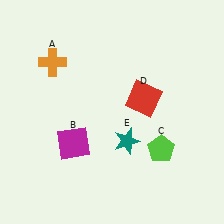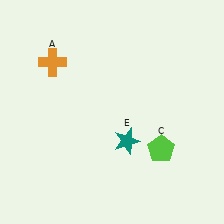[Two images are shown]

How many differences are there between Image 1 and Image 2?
There are 2 differences between the two images.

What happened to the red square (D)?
The red square (D) was removed in Image 2. It was in the top-right area of Image 1.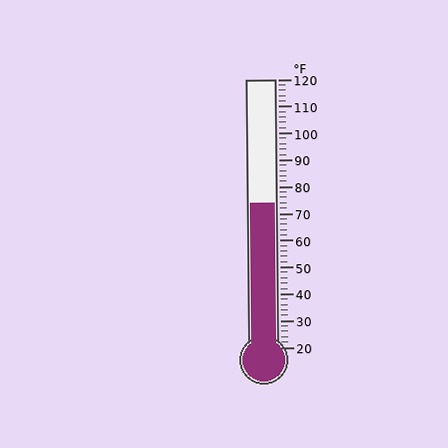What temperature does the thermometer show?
The thermometer shows approximately 74°F.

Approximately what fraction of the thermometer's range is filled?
The thermometer is filled to approximately 55% of its range.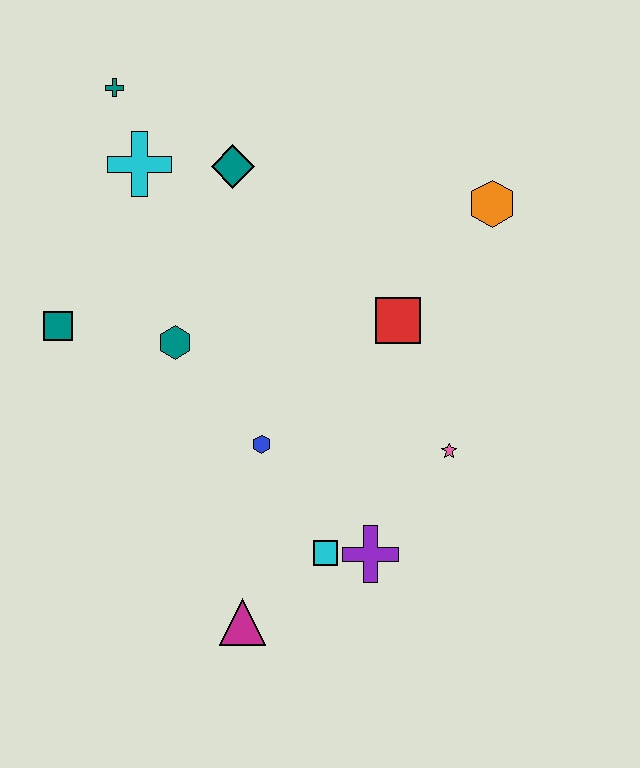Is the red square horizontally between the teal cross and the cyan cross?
No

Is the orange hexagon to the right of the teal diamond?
Yes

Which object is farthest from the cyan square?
The teal cross is farthest from the cyan square.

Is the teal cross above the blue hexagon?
Yes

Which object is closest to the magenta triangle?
The cyan square is closest to the magenta triangle.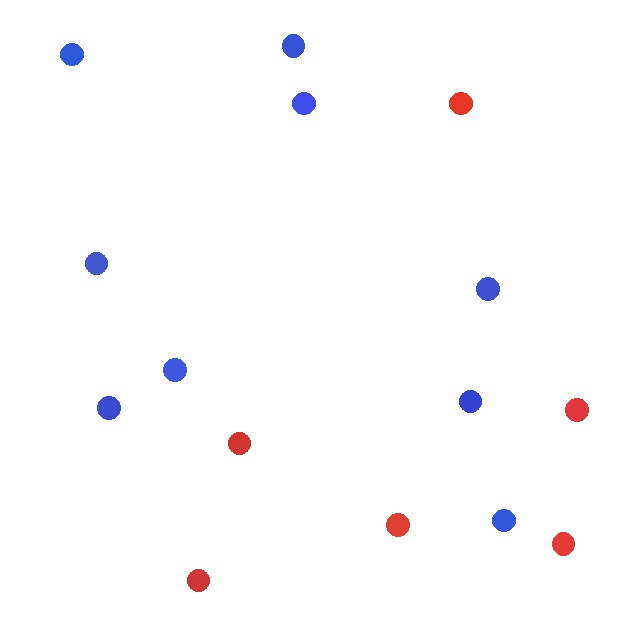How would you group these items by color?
There are 2 groups: one group of blue circles (9) and one group of red circles (6).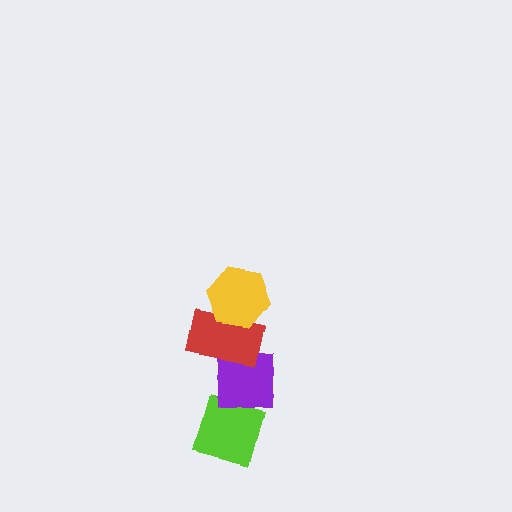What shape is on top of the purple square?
The red rectangle is on top of the purple square.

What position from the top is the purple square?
The purple square is 3rd from the top.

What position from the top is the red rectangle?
The red rectangle is 2nd from the top.